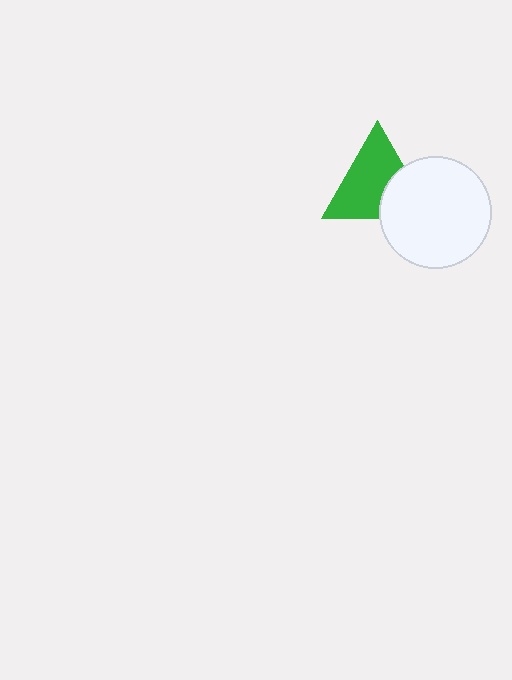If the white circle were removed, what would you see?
You would see the complete green triangle.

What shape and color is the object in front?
The object in front is a white circle.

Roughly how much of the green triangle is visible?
Most of it is visible (roughly 68%).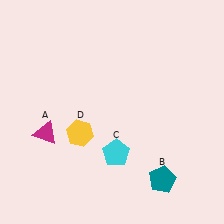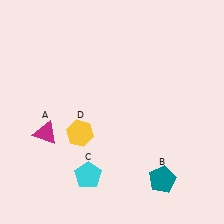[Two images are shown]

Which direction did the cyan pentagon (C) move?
The cyan pentagon (C) moved left.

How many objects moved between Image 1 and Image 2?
1 object moved between the two images.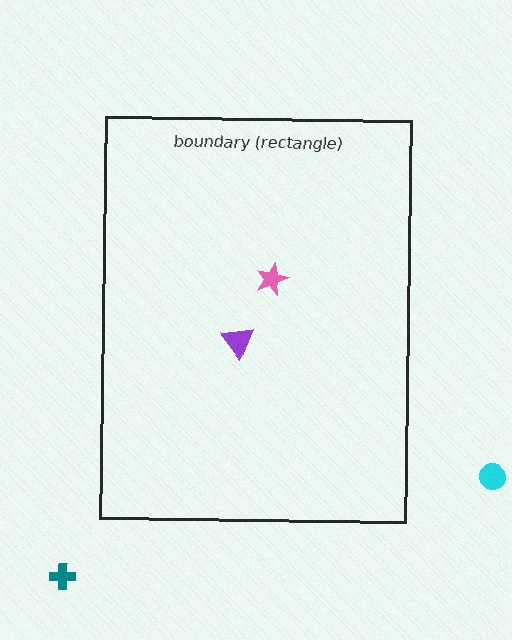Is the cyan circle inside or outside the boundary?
Outside.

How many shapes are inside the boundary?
2 inside, 2 outside.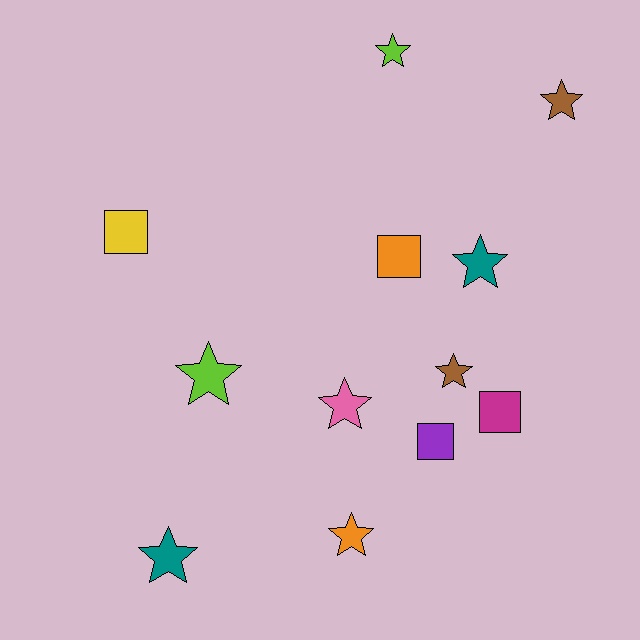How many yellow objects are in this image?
There is 1 yellow object.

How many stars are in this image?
There are 8 stars.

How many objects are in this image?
There are 12 objects.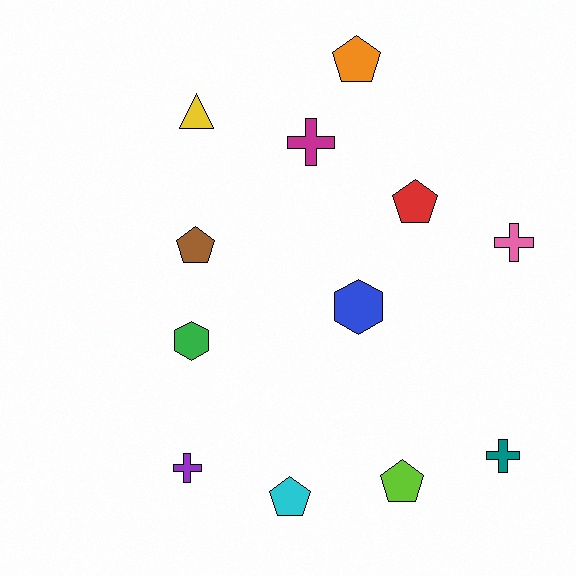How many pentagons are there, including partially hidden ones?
There are 5 pentagons.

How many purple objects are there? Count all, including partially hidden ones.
There is 1 purple object.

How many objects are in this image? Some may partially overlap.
There are 12 objects.